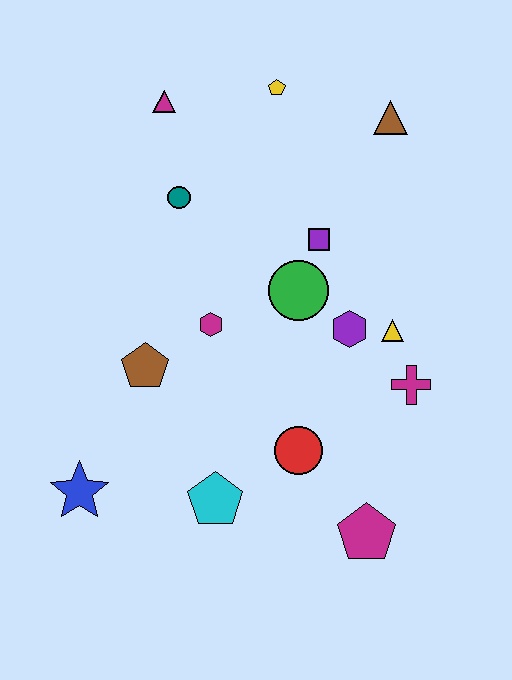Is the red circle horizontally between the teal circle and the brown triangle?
Yes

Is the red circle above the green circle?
No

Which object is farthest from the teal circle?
The magenta pentagon is farthest from the teal circle.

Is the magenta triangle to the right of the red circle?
No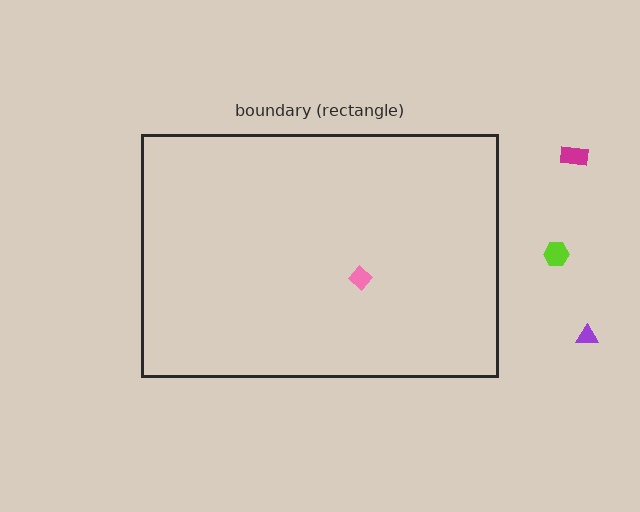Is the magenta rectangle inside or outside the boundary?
Outside.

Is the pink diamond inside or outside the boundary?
Inside.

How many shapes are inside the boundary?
1 inside, 3 outside.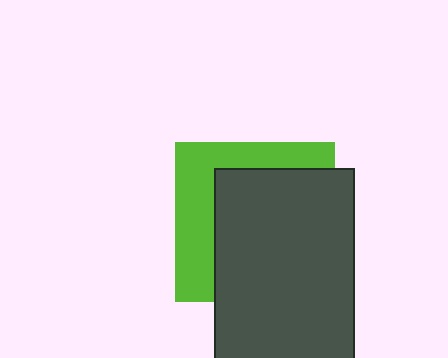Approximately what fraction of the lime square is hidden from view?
Roughly 64% of the lime square is hidden behind the dark gray rectangle.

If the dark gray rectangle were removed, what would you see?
You would see the complete lime square.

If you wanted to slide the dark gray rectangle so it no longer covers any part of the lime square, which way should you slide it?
Slide it toward the lower-right — that is the most direct way to separate the two shapes.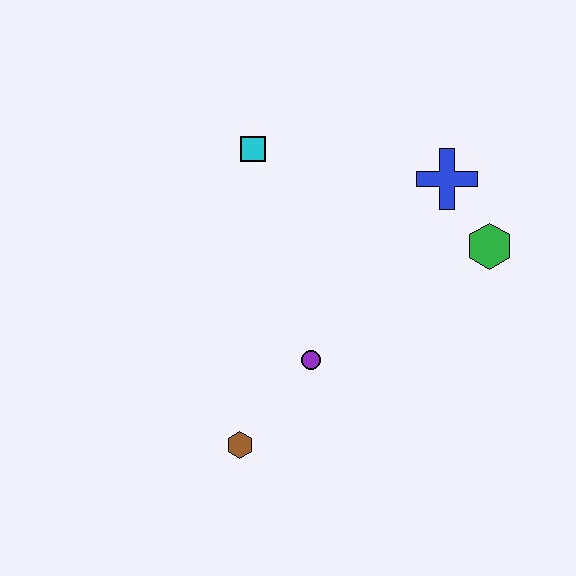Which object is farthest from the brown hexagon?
The blue cross is farthest from the brown hexagon.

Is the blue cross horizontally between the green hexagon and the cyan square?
Yes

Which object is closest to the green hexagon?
The blue cross is closest to the green hexagon.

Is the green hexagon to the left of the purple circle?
No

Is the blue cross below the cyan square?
Yes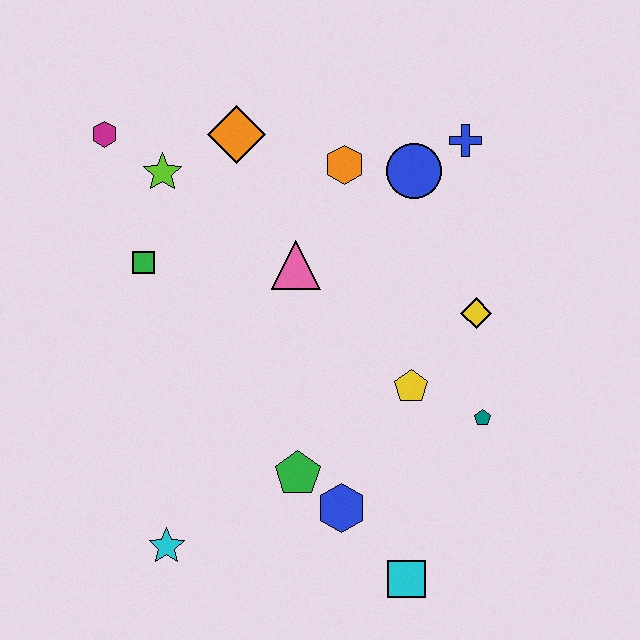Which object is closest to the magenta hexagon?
The lime star is closest to the magenta hexagon.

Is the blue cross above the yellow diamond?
Yes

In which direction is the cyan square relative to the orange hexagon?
The cyan square is below the orange hexagon.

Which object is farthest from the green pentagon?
The magenta hexagon is farthest from the green pentagon.